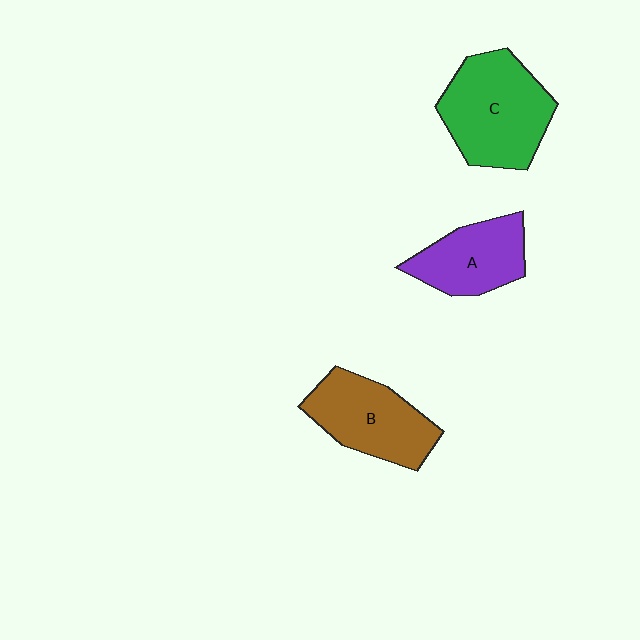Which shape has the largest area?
Shape C (green).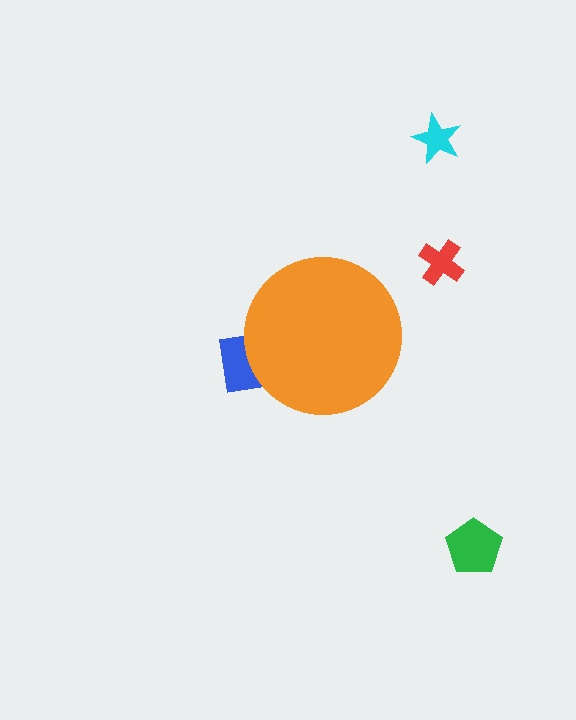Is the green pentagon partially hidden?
No, the green pentagon is fully visible.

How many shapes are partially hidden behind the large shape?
1 shape is partially hidden.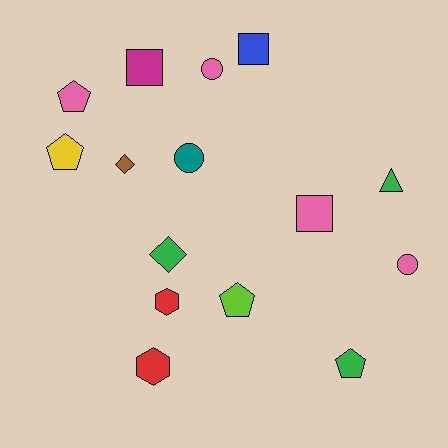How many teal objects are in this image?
There is 1 teal object.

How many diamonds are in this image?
There are 2 diamonds.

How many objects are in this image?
There are 15 objects.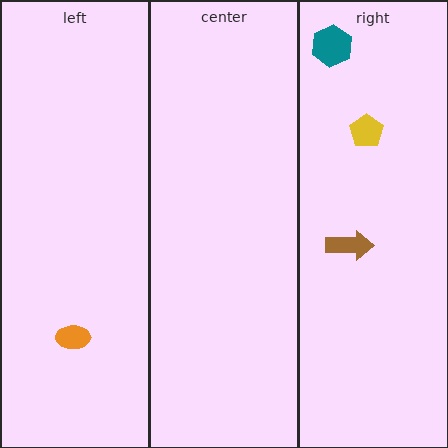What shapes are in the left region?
The orange ellipse.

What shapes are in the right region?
The yellow pentagon, the teal hexagon, the brown arrow.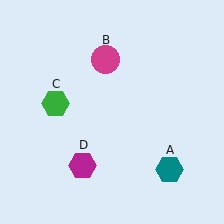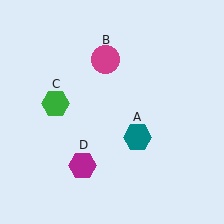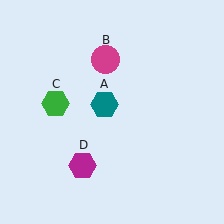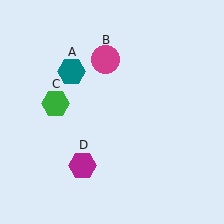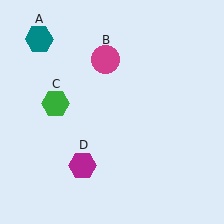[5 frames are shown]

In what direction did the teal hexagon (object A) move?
The teal hexagon (object A) moved up and to the left.